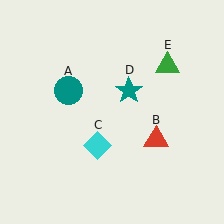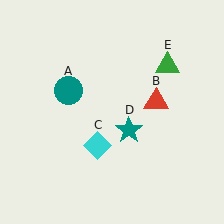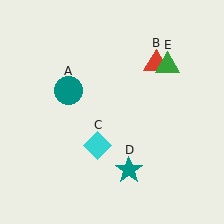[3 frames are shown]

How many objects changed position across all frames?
2 objects changed position: red triangle (object B), teal star (object D).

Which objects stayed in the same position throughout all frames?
Teal circle (object A) and cyan diamond (object C) and green triangle (object E) remained stationary.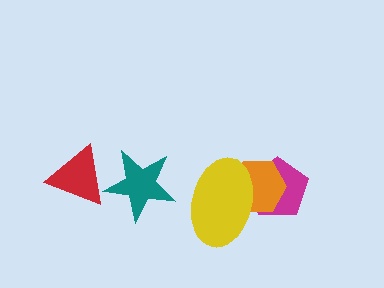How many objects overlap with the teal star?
1 object overlaps with the teal star.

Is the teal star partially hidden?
Yes, it is partially covered by another shape.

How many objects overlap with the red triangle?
1 object overlaps with the red triangle.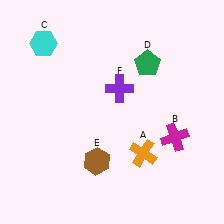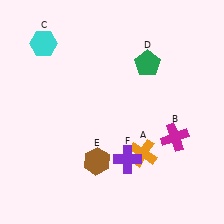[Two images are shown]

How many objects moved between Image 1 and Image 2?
1 object moved between the two images.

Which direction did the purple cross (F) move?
The purple cross (F) moved down.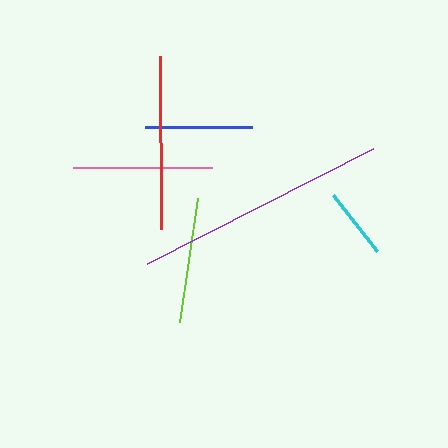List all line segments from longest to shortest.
From longest to shortest: purple, red, pink, lime, blue, cyan.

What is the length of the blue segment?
The blue segment is approximately 107 pixels long.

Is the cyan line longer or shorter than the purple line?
The purple line is longer than the cyan line.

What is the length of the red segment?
The red segment is approximately 173 pixels long.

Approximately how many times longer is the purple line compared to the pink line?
The purple line is approximately 1.8 times the length of the pink line.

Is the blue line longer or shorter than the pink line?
The pink line is longer than the blue line.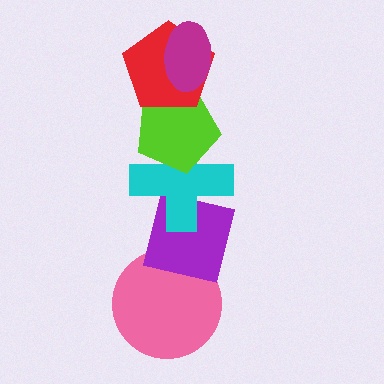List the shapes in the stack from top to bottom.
From top to bottom: the magenta ellipse, the red pentagon, the lime pentagon, the cyan cross, the purple square, the pink circle.